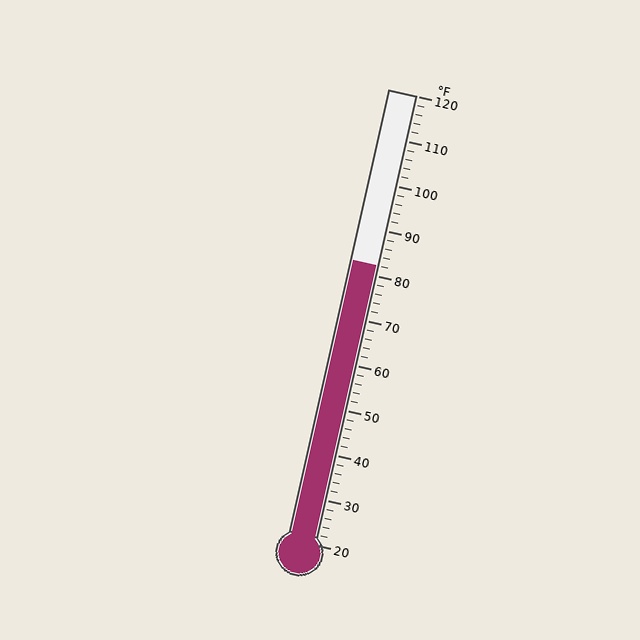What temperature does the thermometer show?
The thermometer shows approximately 82°F.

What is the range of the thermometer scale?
The thermometer scale ranges from 20°F to 120°F.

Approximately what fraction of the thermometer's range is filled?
The thermometer is filled to approximately 60% of its range.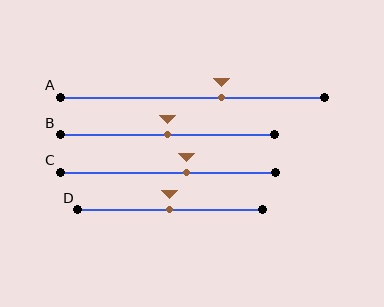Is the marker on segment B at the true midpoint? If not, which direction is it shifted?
Yes, the marker on segment B is at the true midpoint.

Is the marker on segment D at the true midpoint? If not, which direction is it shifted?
Yes, the marker on segment D is at the true midpoint.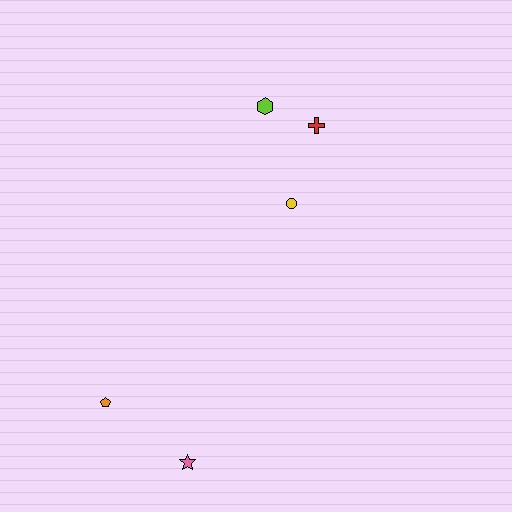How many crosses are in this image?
There is 1 cross.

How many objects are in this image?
There are 5 objects.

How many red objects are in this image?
There is 1 red object.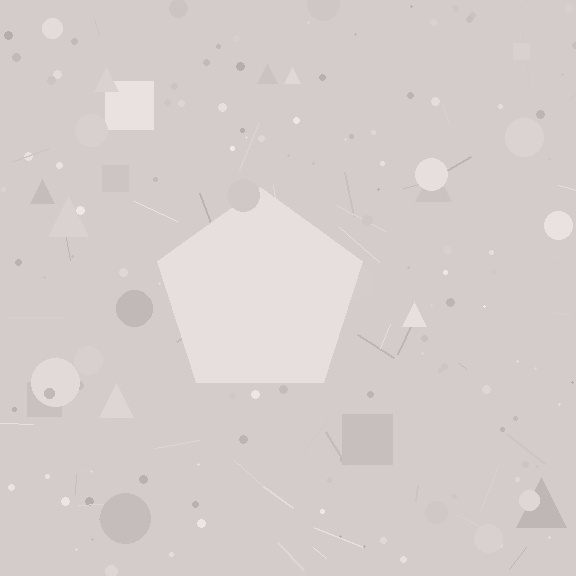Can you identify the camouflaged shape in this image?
The camouflaged shape is a pentagon.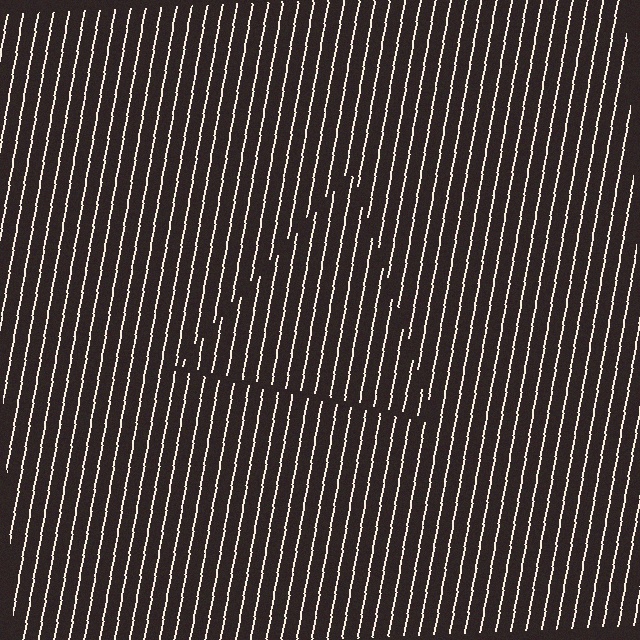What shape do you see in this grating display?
An illusory triangle. The interior of the shape contains the same grating, shifted by half a period — the contour is defined by the phase discontinuity where line-ends from the inner and outer gratings abut.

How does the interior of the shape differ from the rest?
The interior of the shape contains the same grating, shifted by half a period — the contour is defined by the phase discontinuity where line-ends from the inner and outer gratings abut.